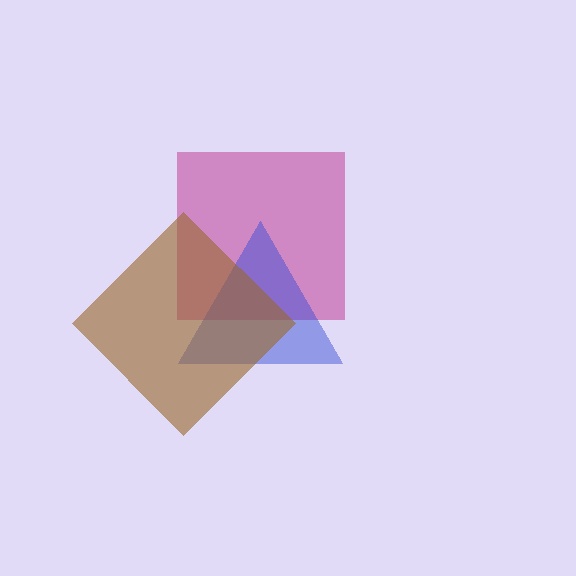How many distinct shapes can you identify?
There are 3 distinct shapes: a magenta square, a blue triangle, a brown diamond.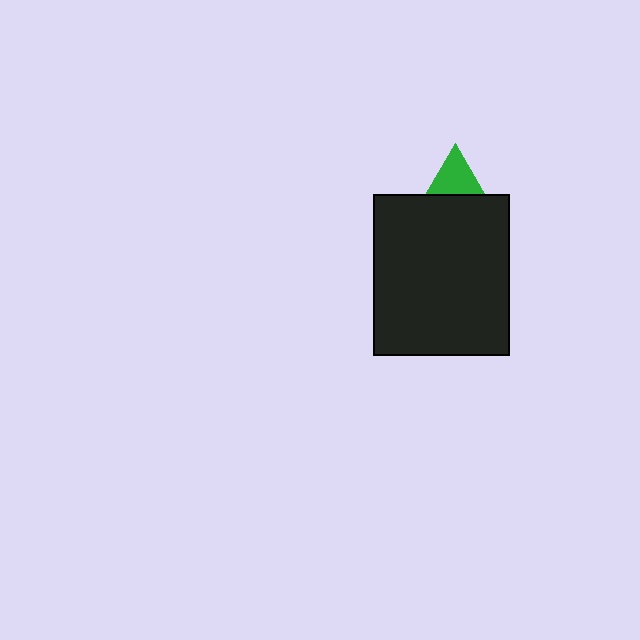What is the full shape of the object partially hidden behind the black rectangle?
The partially hidden object is a green triangle.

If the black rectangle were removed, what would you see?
You would see the complete green triangle.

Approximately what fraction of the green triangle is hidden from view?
Roughly 67% of the green triangle is hidden behind the black rectangle.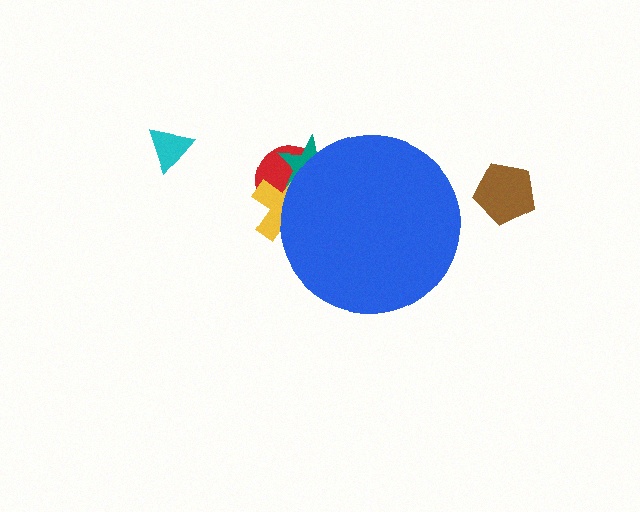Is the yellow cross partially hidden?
Yes, the yellow cross is partially hidden behind the blue circle.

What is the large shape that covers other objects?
A blue circle.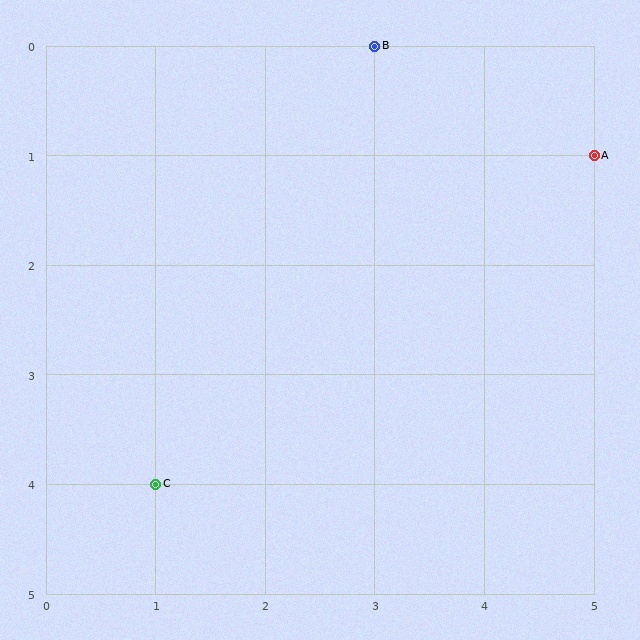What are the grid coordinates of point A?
Point A is at grid coordinates (5, 1).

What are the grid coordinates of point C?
Point C is at grid coordinates (1, 4).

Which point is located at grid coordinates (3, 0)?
Point B is at (3, 0).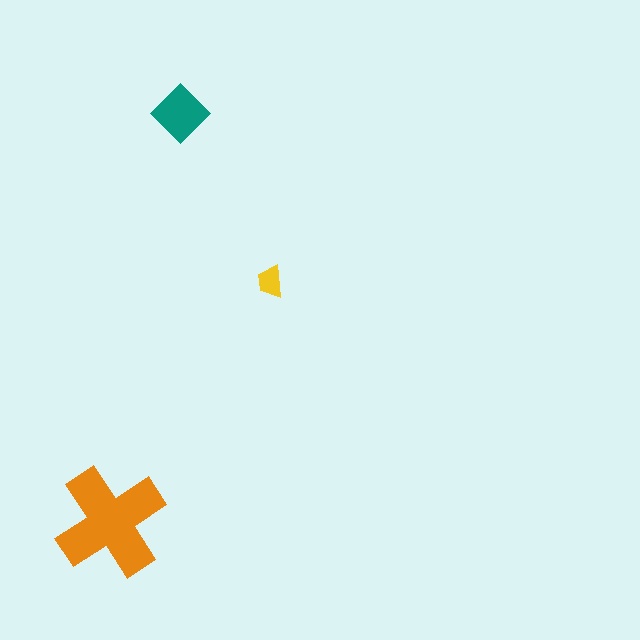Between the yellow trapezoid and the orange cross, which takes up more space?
The orange cross.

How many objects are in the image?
There are 3 objects in the image.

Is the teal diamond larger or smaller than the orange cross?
Smaller.